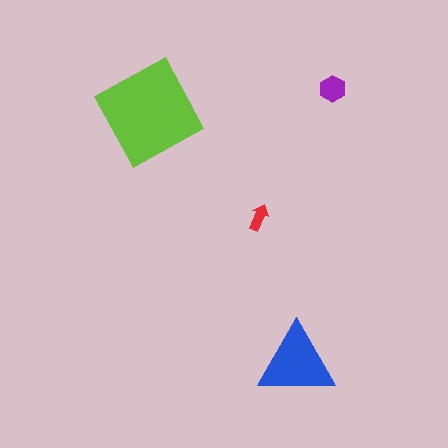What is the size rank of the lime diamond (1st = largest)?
1st.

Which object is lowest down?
The blue triangle is bottommost.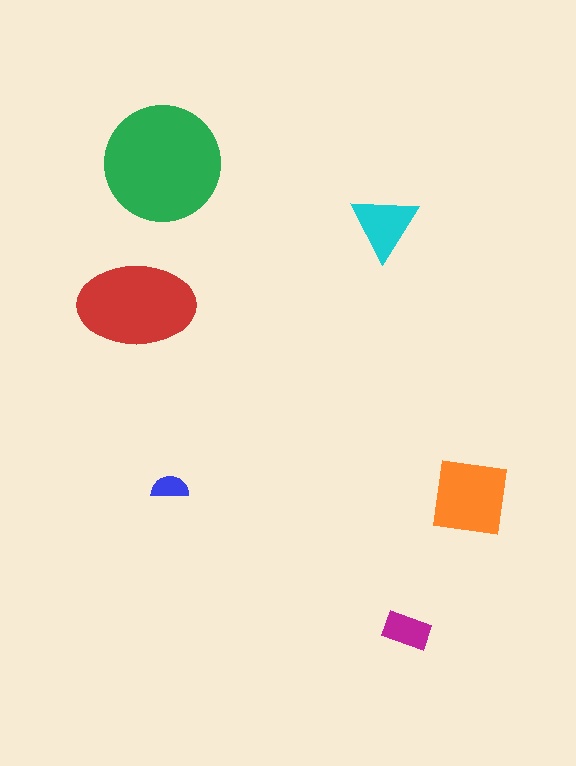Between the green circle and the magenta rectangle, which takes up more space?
The green circle.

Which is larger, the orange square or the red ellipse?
The red ellipse.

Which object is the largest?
The green circle.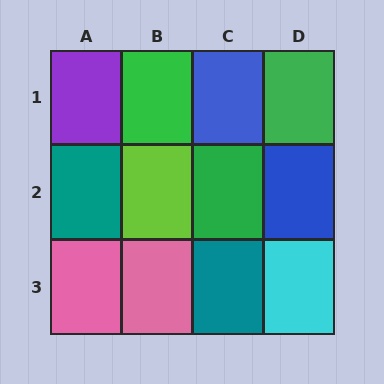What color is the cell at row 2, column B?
Lime.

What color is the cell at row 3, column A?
Pink.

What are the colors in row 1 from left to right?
Purple, green, blue, green.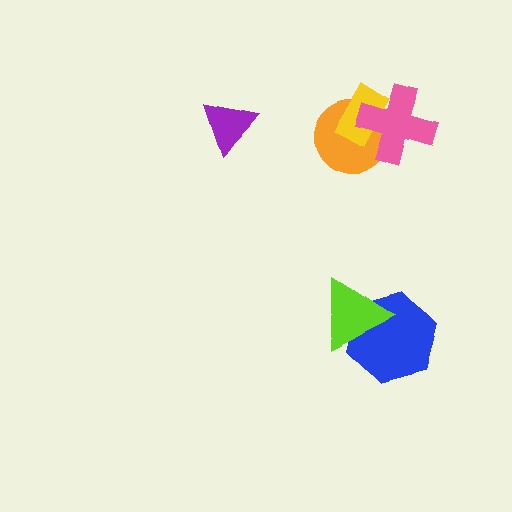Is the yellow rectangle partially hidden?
Yes, it is partially covered by another shape.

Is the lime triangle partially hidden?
No, no other shape covers it.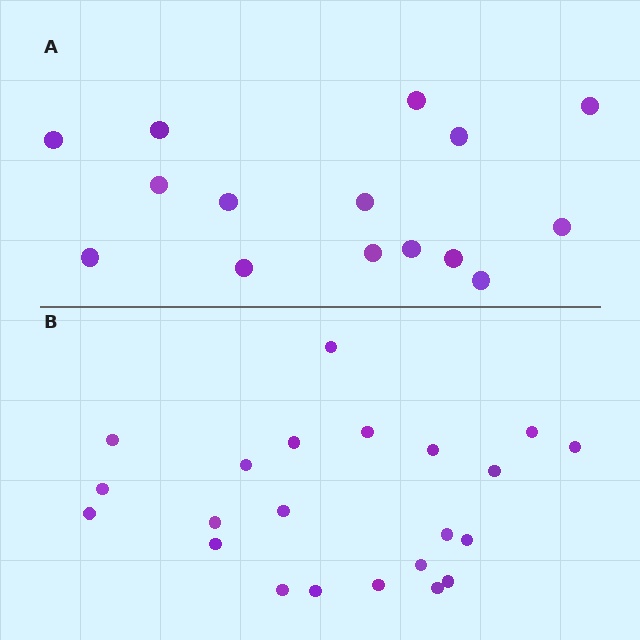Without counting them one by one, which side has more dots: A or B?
Region B (the bottom region) has more dots.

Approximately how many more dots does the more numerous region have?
Region B has roughly 8 or so more dots than region A.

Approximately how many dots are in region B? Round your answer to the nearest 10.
About 20 dots. (The exact count is 22, which rounds to 20.)